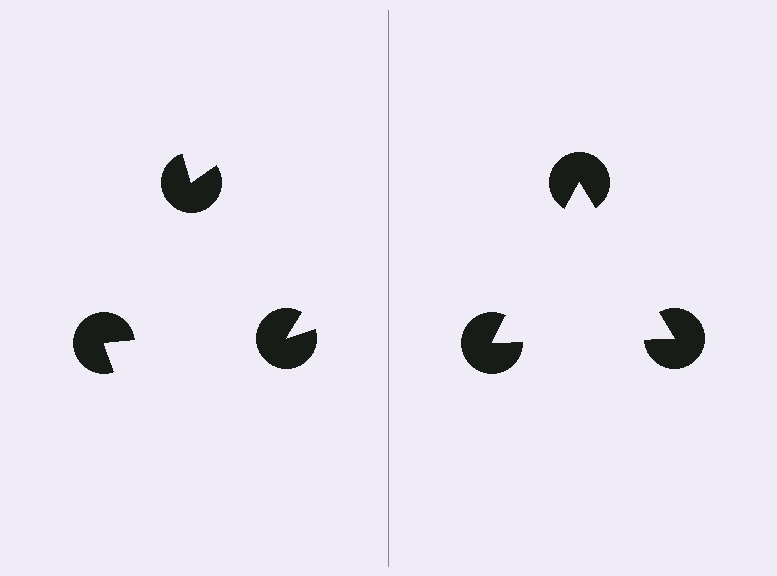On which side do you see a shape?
An illusory triangle appears on the right side. On the left side the wedge cuts are rotated, so no coherent shape forms.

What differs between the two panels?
The pac-man discs are positioned identically on both sides; only the wedge orientations differ. On the right they align to a triangle; on the left they are misaligned.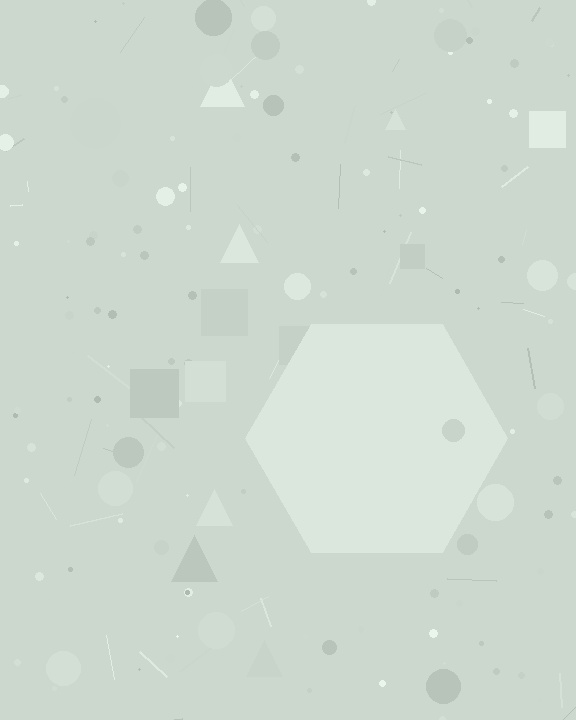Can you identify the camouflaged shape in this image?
The camouflaged shape is a hexagon.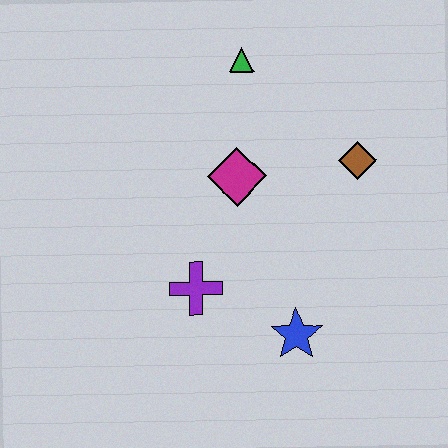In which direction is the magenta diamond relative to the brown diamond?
The magenta diamond is to the left of the brown diamond.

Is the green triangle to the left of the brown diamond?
Yes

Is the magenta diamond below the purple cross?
No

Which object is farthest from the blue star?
The green triangle is farthest from the blue star.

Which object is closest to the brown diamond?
The magenta diamond is closest to the brown diamond.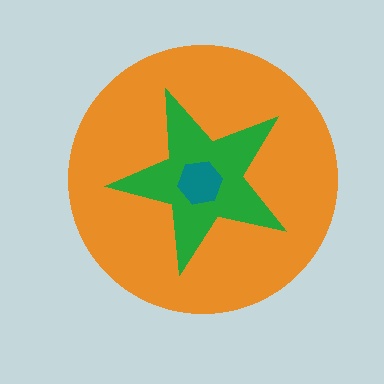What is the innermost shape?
The teal hexagon.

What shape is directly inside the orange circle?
The green star.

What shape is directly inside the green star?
The teal hexagon.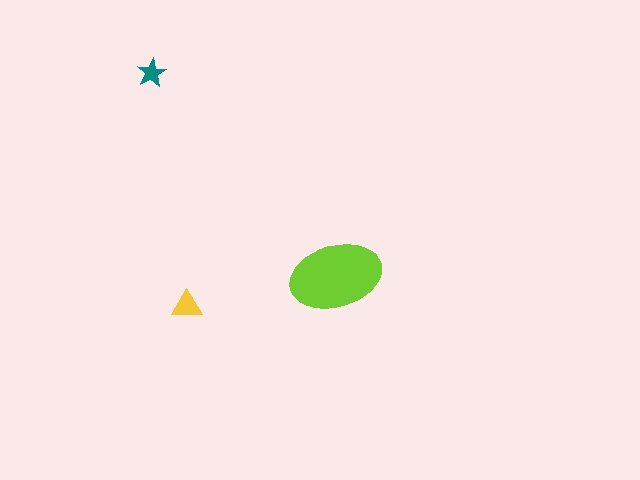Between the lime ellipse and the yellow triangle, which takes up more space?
The lime ellipse.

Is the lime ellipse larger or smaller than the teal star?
Larger.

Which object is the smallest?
The teal star.